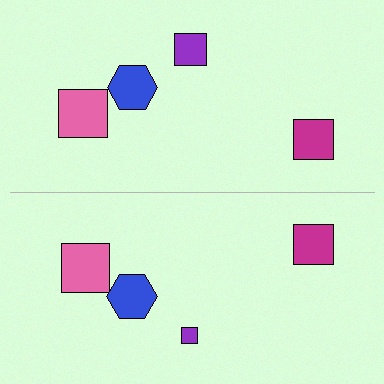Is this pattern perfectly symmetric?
No, the pattern is not perfectly symmetric. The purple square on the bottom side has a different size than its mirror counterpart.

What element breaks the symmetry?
The purple square on the bottom side has a different size than its mirror counterpart.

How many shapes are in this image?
There are 8 shapes in this image.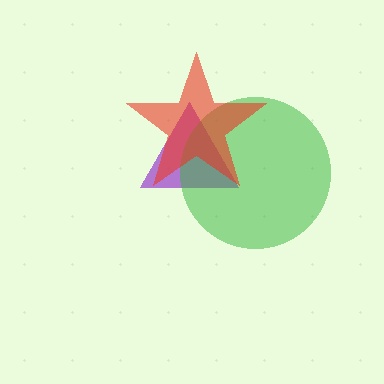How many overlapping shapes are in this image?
There are 3 overlapping shapes in the image.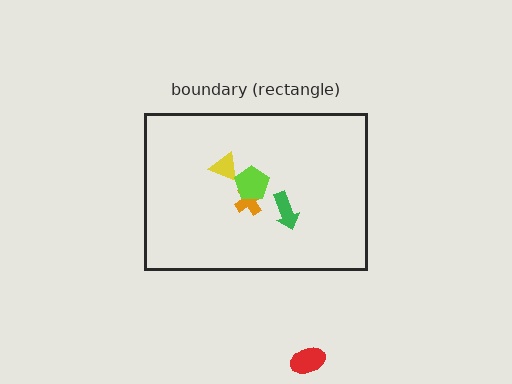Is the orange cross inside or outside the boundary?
Inside.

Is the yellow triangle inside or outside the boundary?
Inside.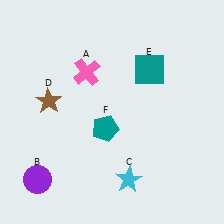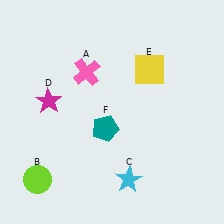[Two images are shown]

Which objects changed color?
B changed from purple to lime. D changed from brown to magenta. E changed from teal to yellow.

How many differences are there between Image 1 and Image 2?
There are 3 differences between the two images.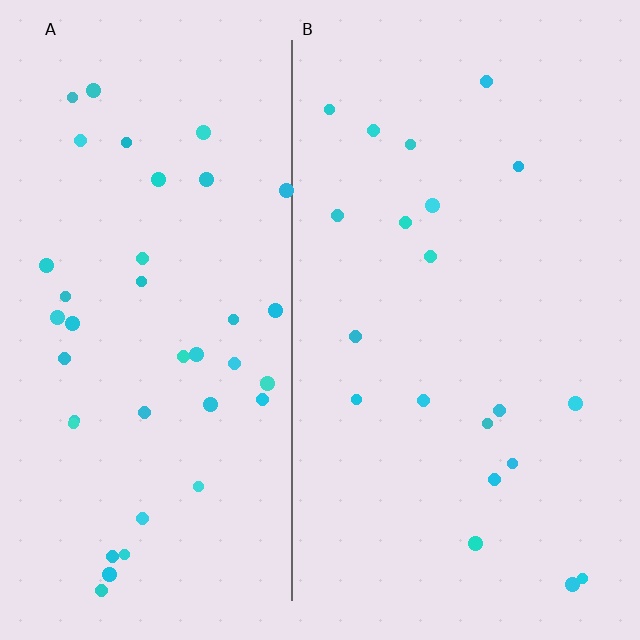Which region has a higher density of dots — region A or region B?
A (the left).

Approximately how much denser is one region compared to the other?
Approximately 2.0× — region A over region B.